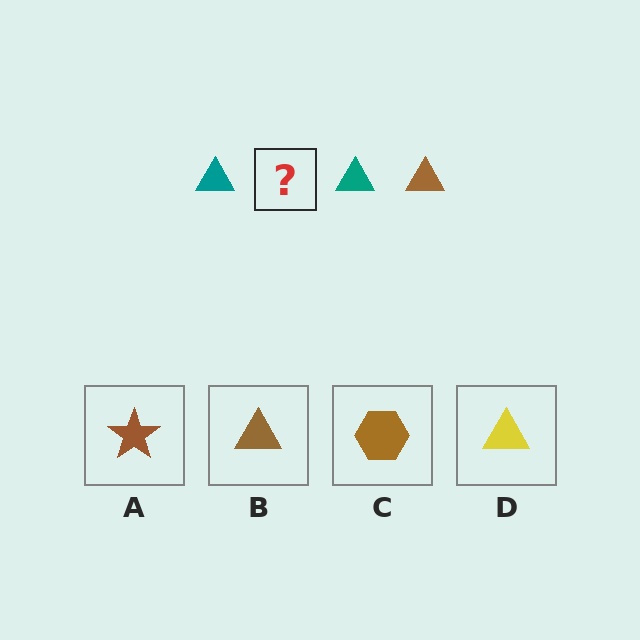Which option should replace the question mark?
Option B.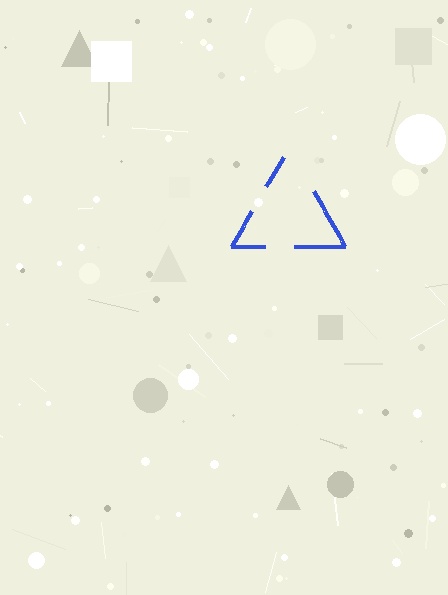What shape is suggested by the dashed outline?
The dashed outline suggests a triangle.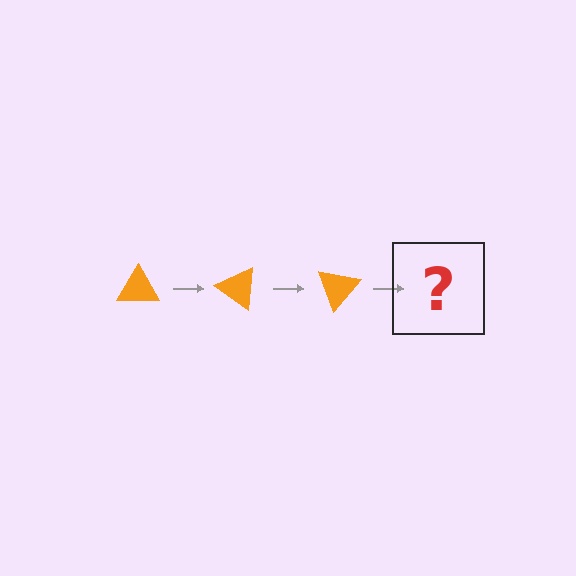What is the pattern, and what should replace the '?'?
The pattern is that the triangle rotates 35 degrees each step. The '?' should be an orange triangle rotated 105 degrees.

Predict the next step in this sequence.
The next step is an orange triangle rotated 105 degrees.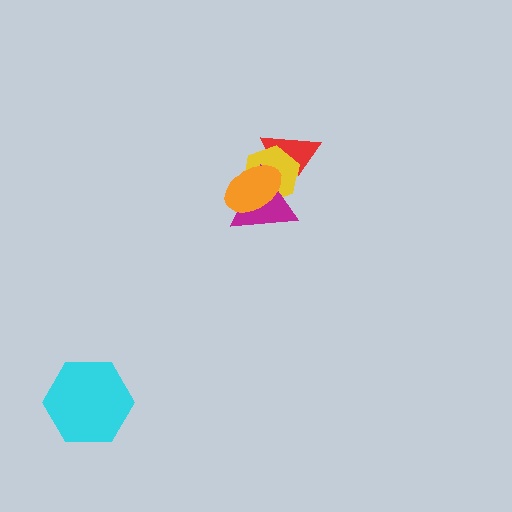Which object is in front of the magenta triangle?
The orange ellipse is in front of the magenta triangle.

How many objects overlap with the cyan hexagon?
0 objects overlap with the cyan hexagon.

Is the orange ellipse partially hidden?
No, no other shape covers it.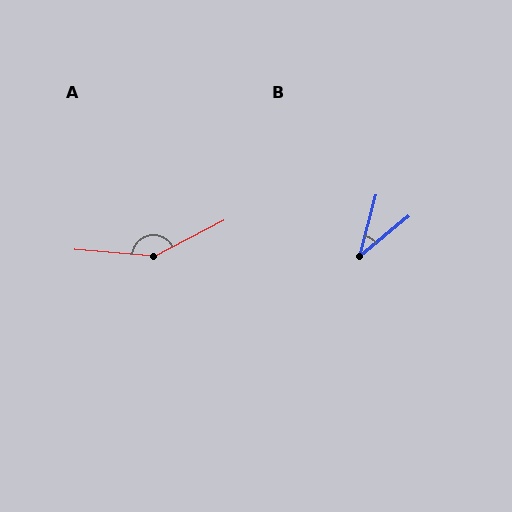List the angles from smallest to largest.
B (36°), A (148°).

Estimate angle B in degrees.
Approximately 36 degrees.